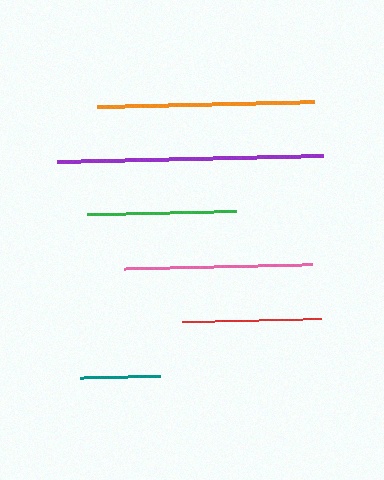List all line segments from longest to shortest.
From longest to shortest: purple, orange, pink, green, red, teal.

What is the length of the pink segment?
The pink segment is approximately 188 pixels long.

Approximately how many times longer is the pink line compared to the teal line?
The pink line is approximately 2.3 times the length of the teal line.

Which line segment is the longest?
The purple line is the longest at approximately 267 pixels.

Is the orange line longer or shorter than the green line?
The orange line is longer than the green line.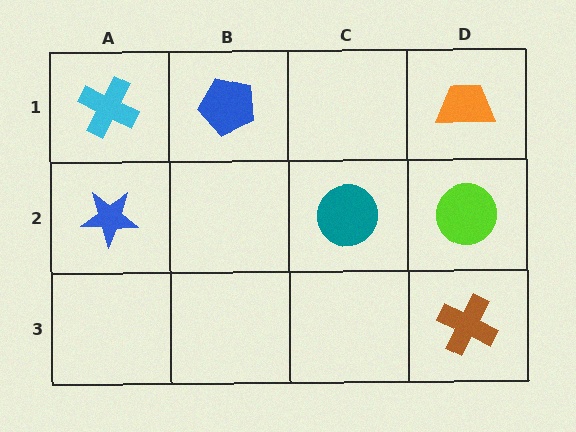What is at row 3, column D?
A brown cross.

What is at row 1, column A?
A cyan cross.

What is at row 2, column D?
A lime circle.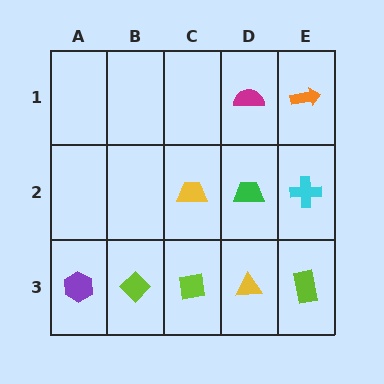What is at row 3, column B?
A lime diamond.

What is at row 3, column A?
A purple hexagon.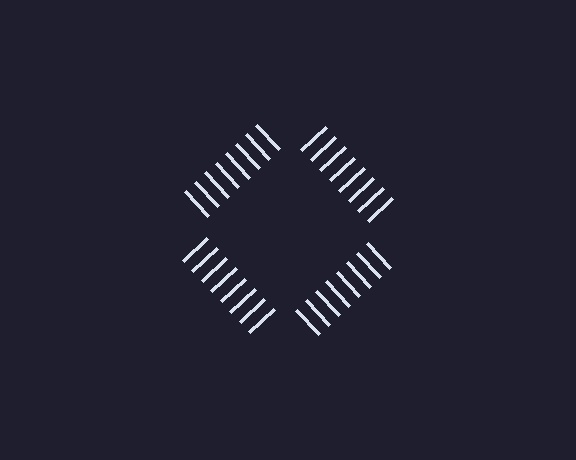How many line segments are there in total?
32 — 8 along each of the 4 edges.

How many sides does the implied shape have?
4 sides — the line-ends trace a square.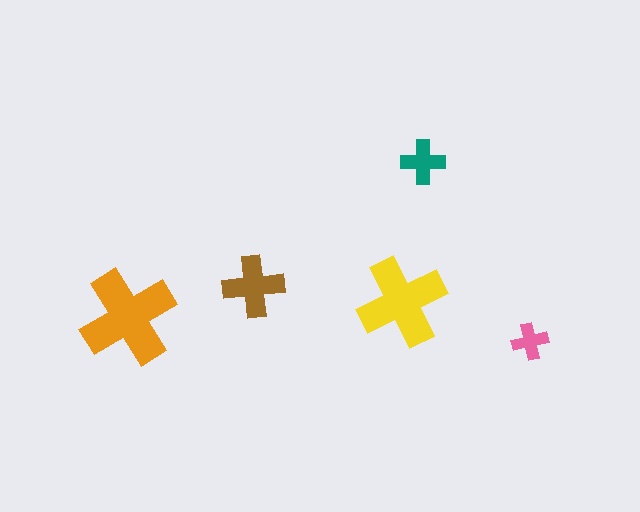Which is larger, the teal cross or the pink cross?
The teal one.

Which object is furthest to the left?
The orange cross is leftmost.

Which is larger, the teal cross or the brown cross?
The brown one.